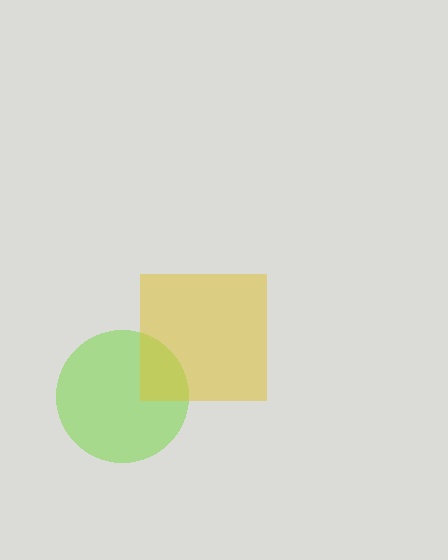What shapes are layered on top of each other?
The layered shapes are: a lime circle, a yellow square.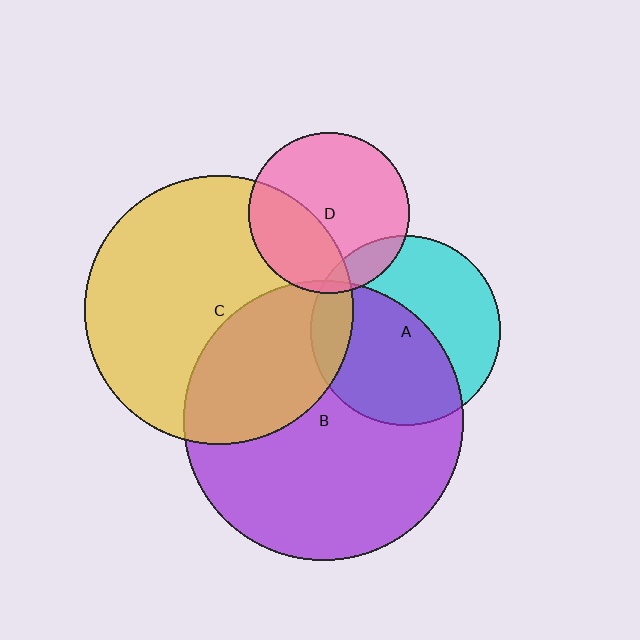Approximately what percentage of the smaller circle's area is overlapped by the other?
Approximately 15%.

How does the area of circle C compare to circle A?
Approximately 2.0 times.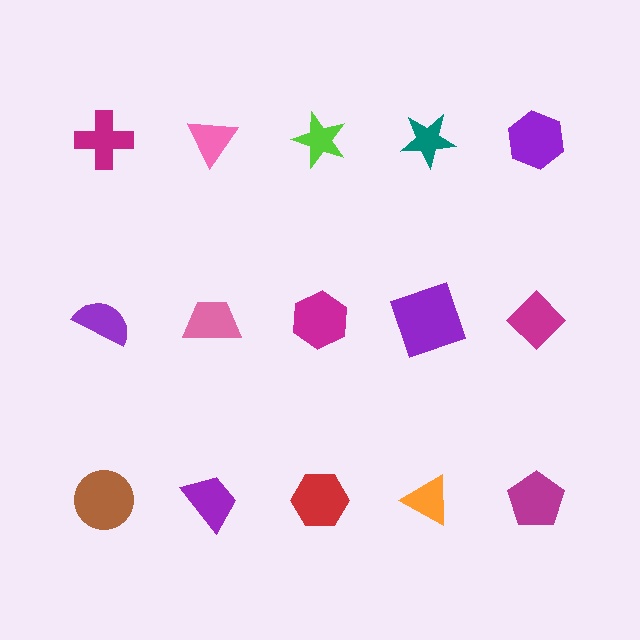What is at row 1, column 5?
A purple hexagon.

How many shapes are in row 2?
5 shapes.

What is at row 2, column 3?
A magenta hexagon.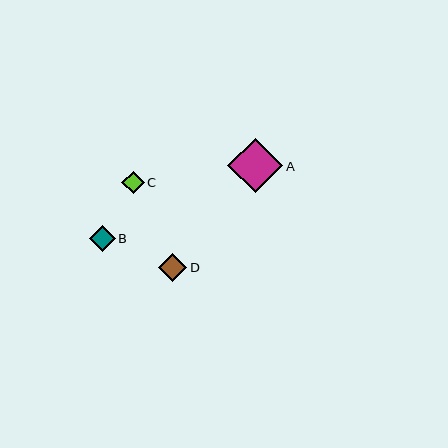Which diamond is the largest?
Diamond A is the largest with a size of approximately 55 pixels.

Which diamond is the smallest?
Diamond C is the smallest with a size of approximately 23 pixels.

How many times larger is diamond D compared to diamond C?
Diamond D is approximately 1.3 times the size of diamond C.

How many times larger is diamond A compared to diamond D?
Diamond A is approximately 1.9 times the size of diamond D.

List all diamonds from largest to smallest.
From largest to smallest: A, D, B, C.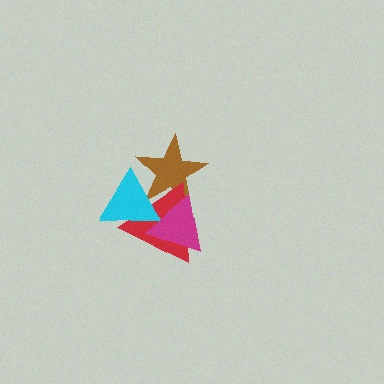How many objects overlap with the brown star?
3 objects overlap with the brown star.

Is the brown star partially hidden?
Yes, it is partially covered by another shape.